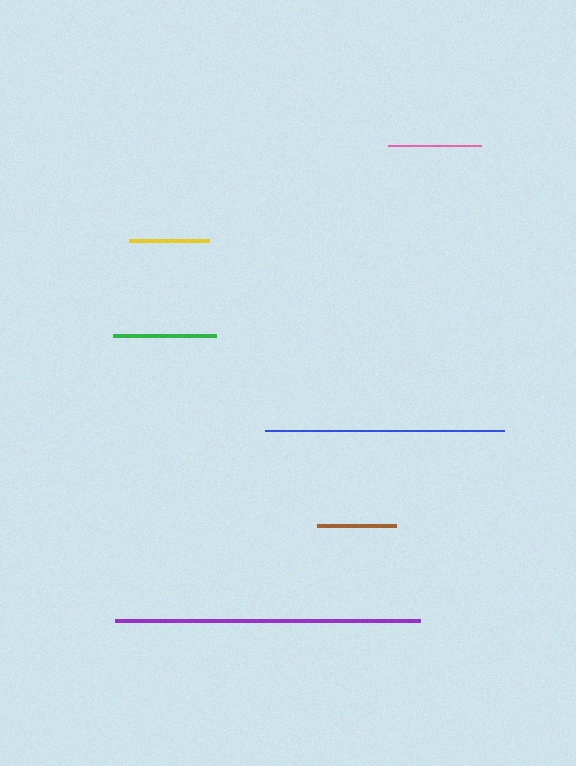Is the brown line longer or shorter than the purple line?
The purple line is longer than the brown line.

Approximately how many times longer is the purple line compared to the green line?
The purple line is approximately 3.0 times the length of the green line.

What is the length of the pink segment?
The pink segment is approximately 94 pixels long.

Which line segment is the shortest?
The brown line is the shortest at approximately 79 pixels.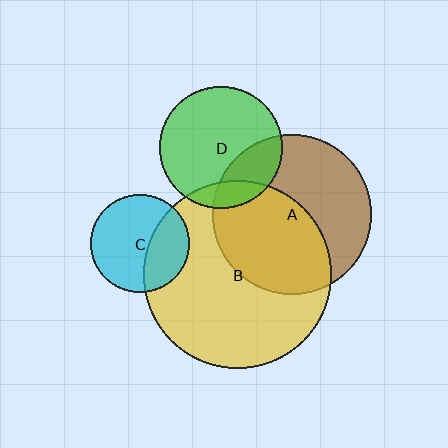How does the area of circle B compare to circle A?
Approximately 1.4 times.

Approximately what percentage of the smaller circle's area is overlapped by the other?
Approximately 35%.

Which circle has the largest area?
Circle B (yellow).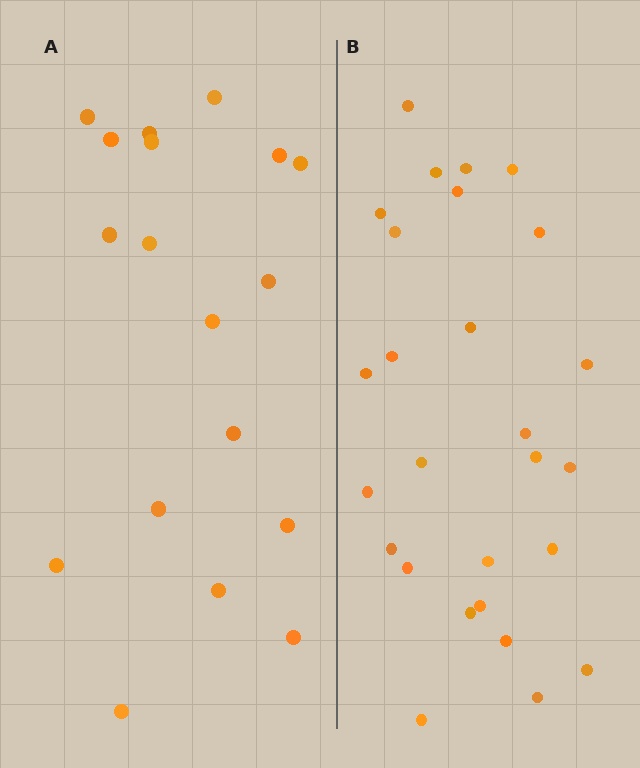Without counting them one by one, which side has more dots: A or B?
Region B (the right region) has more dots.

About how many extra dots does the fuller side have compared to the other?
Region B has roughly 8 or so more dots than region A.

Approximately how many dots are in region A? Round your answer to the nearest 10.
About 20 dots. (The exact count is 18, which rounds to 20.)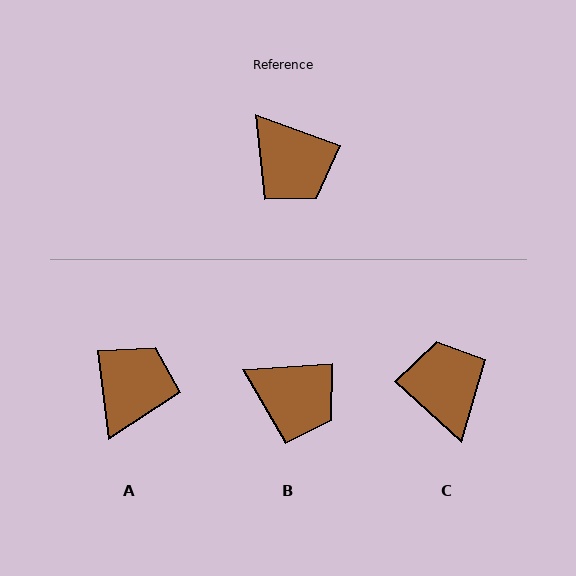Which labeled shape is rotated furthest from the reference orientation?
C, about 158 degrees away.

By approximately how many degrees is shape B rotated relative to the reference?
Approximately 24 degrees counter-clockwise.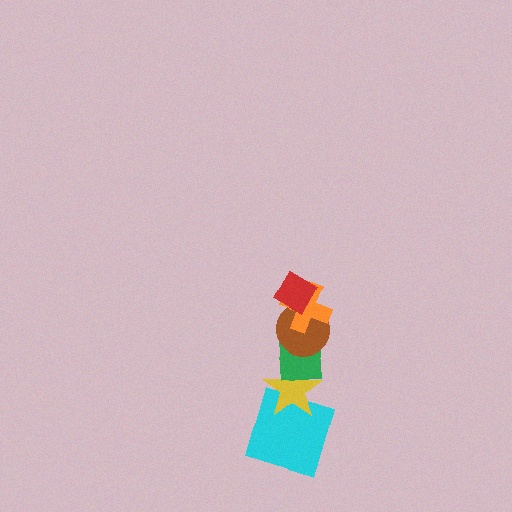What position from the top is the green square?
The green square is 4th from the top.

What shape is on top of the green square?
The brown circle is on top of the green square.